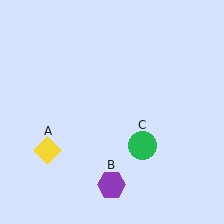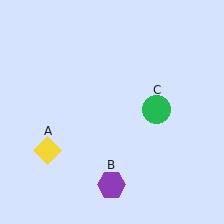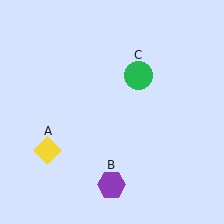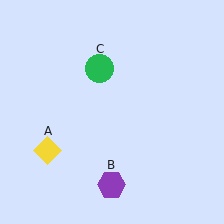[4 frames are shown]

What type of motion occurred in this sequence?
The green circle (object C) rotated counterclockwise around the center of the scene.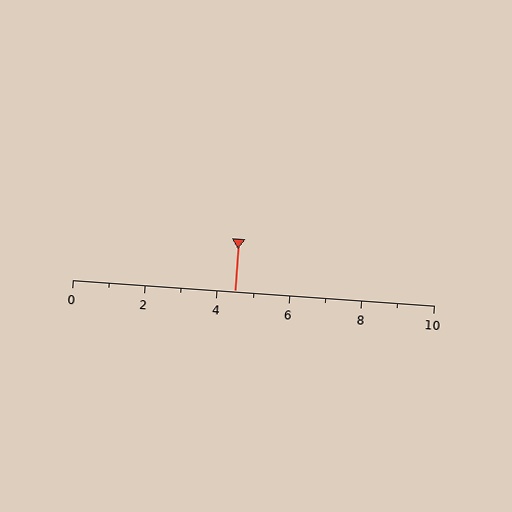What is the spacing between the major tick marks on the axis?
The major ticks are spaced 2 apart.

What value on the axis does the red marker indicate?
The marker indicates approximately 4.5.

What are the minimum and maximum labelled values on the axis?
The axis runs from 0 to 10.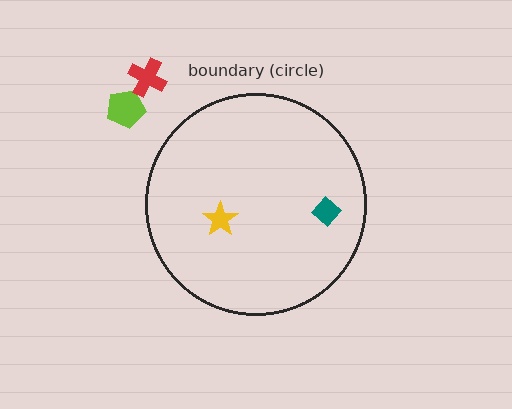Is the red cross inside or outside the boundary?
Outside.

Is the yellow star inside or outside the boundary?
Inside.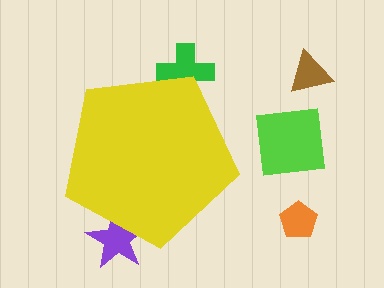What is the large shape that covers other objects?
A yellow pentagon.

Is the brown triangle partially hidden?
No, the brown triangle is fully visible.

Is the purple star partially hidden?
Yes, the purple star is partially hidden behind the yellow pentagon.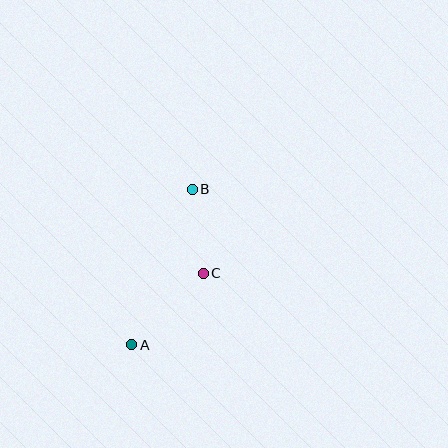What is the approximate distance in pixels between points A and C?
The distance between A and C is approximately 101 pixels.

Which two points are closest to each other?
Points B and C are closest to each other.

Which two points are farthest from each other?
Points A and B are farthest from each other.